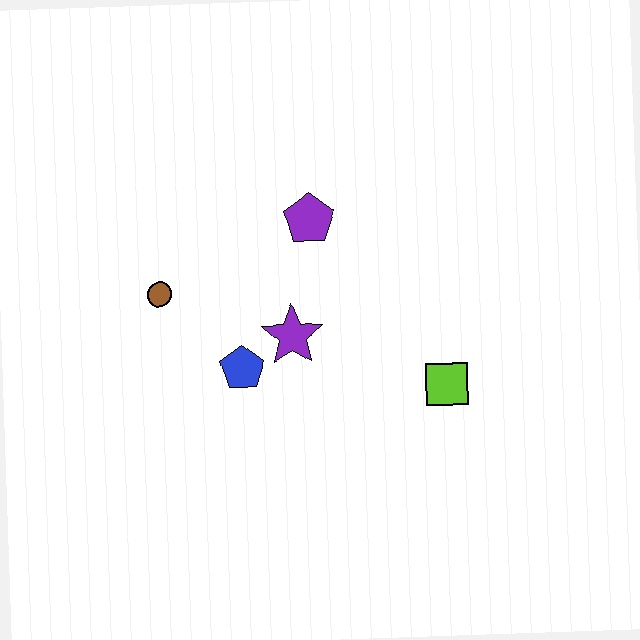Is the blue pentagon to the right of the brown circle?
Yes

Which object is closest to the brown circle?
The blue pentagon is closest to the brown circle.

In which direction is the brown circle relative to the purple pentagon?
The brown circle is to the left of the purple pentagon.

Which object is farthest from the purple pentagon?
The lime square is farthest from the purple pentagon.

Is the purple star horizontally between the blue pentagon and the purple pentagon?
Yes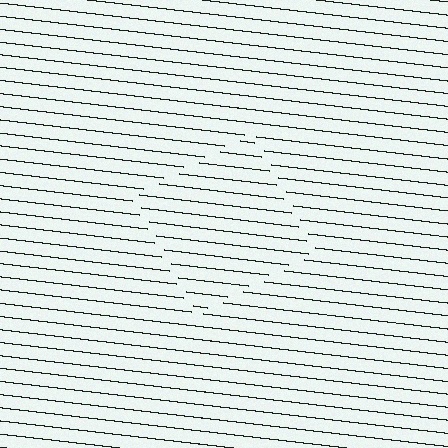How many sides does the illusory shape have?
4 sides — the line-ends trace a square.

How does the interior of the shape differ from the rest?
The interior of the shape contains the same grating, shifted by half a period — the contour is defined by the phase discontinuity where line-ends from the inner and outer gratings abut.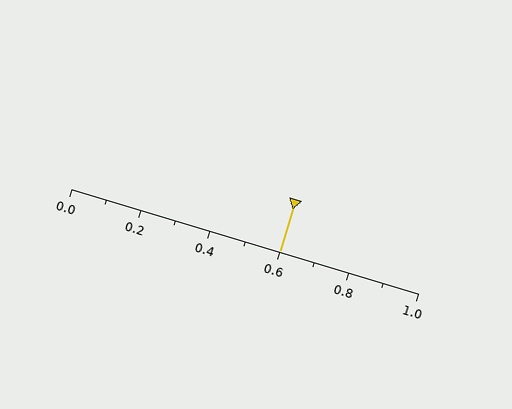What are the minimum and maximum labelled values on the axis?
The axis runs from 0.0 to 1.0.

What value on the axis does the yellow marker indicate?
The marker indicates approximately 0.6.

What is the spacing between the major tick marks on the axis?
The major ticks are spaced 0.2 apart.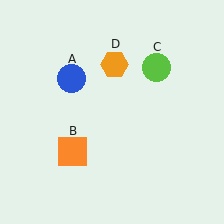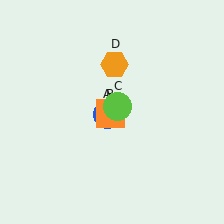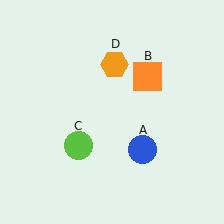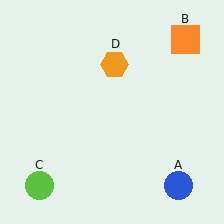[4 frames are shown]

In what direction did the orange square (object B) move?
The orange square (object B) moved up and to the right.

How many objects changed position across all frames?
3 objects changed position: blue circle (object A), orange square (object B), lime circle (object C).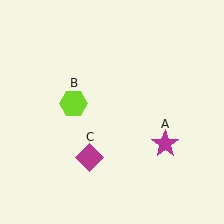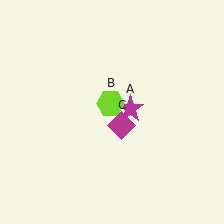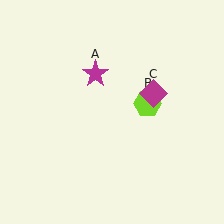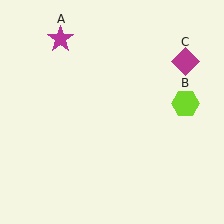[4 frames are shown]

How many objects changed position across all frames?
3 objects changed position: magenta star (object A), lime hexagon (object B), magenta diamond (object C).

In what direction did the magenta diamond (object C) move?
The magenta diamond (object C) moved up and to the right.